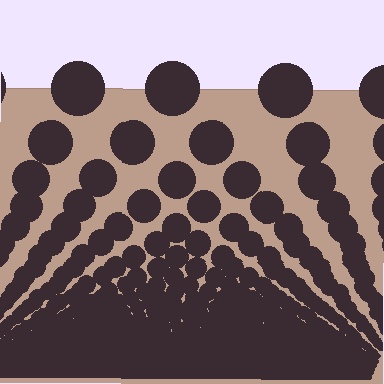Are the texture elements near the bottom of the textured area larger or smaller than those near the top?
Smaller. The gradient is inverted — elements near the bottom are smaller and denser.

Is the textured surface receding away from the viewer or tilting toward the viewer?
The surface appears to tilt toward the viewer. Texture elements get larger and sparser toward the top.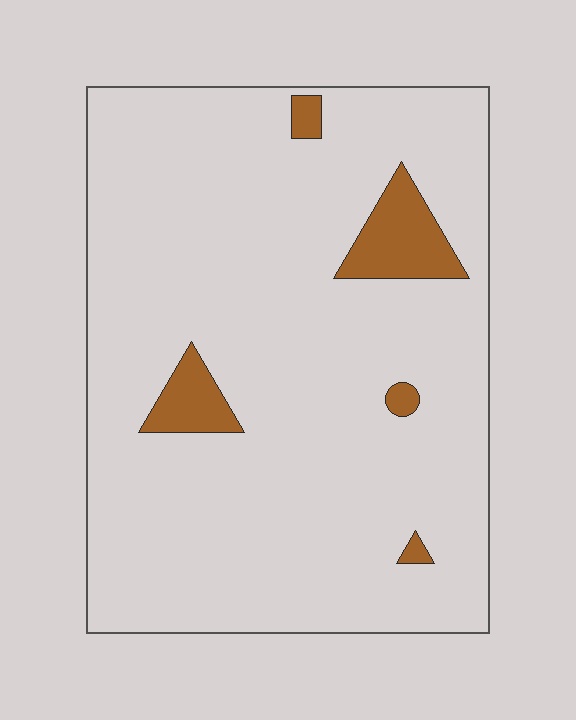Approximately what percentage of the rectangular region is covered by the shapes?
Approximately 5%.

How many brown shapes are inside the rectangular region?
5.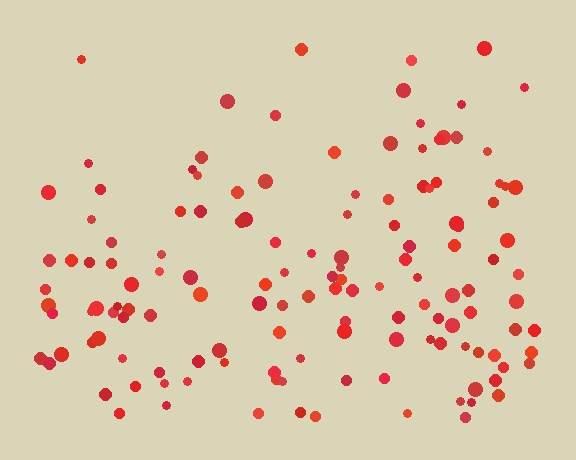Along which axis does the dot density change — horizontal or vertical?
Vertical.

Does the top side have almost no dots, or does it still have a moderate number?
Still a moderate number, just noticeably fewer than the bottom.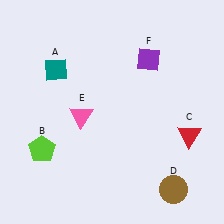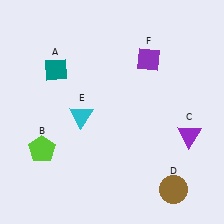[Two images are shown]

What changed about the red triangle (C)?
In Image 1, C is red. In Image 2, it changed to purple.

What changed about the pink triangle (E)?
In Image 1, E is pink. In Image 2, it changed to cyan.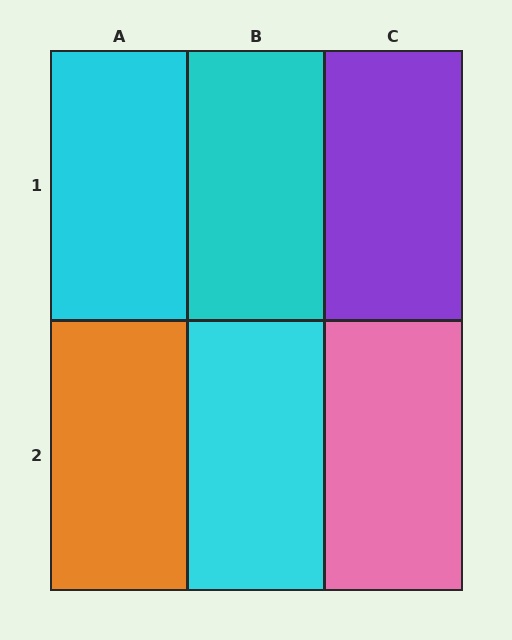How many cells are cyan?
3 cells are cyan.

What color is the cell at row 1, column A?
Cyan.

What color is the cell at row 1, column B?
Cyan.